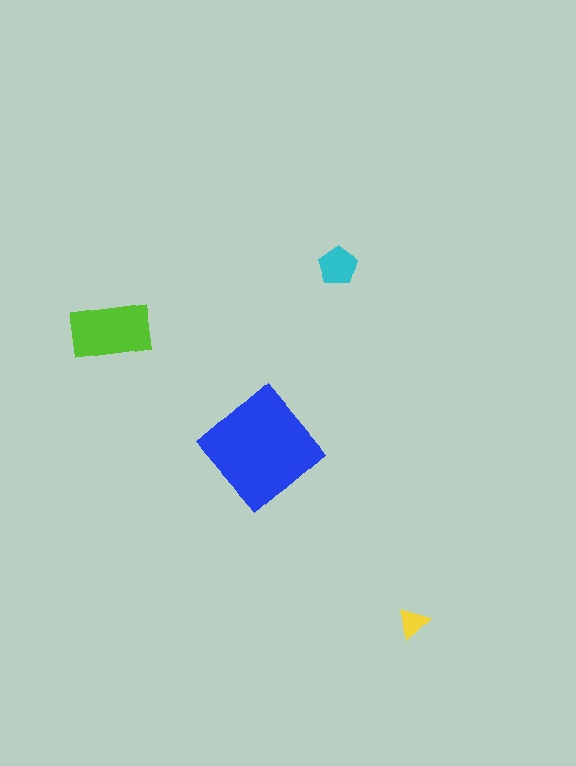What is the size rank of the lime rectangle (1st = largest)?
2nd.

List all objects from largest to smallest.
The blue diamond, the lime rectangle, the cyan pentagon, the yellow triangle.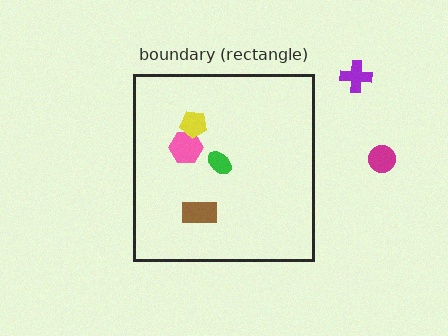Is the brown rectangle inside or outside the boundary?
Inside.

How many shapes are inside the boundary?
4 inside, 2 outside.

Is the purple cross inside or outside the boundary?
Outside.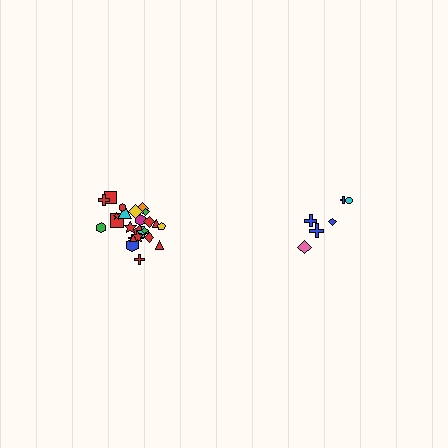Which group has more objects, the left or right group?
The left group.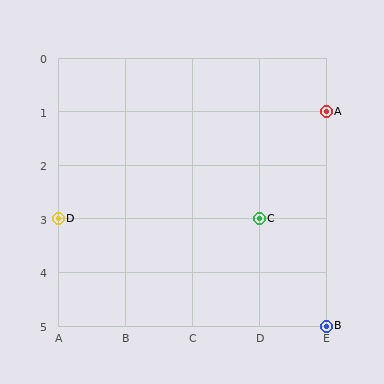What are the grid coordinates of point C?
Point C is at grid coordinates (D, 3).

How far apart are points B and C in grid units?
Points B and C are 1 column and 2 rows apart (about 2.2 grid units diagonally).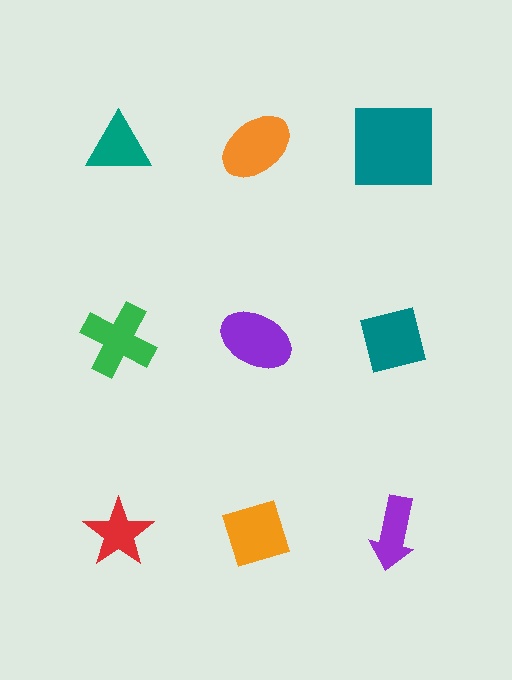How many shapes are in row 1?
3 shapes.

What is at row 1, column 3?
A teal square.